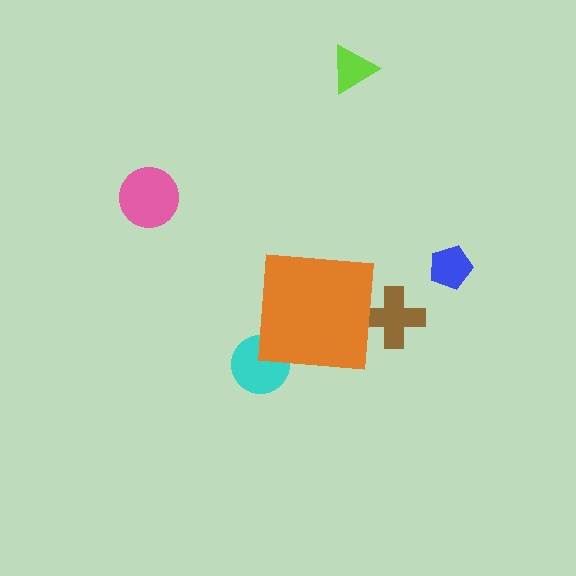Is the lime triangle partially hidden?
No, the lime triangle is fully visible.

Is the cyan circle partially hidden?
Yes, the cyan circle is partially hidden behind the orange square.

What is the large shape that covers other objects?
An orange square.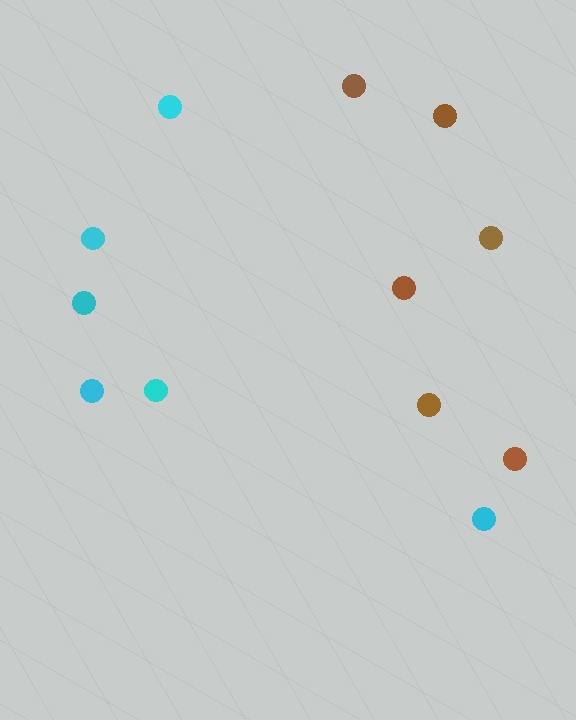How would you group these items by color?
There are 2 groups: one group of brown circles (6) and one group of cyan circles (6).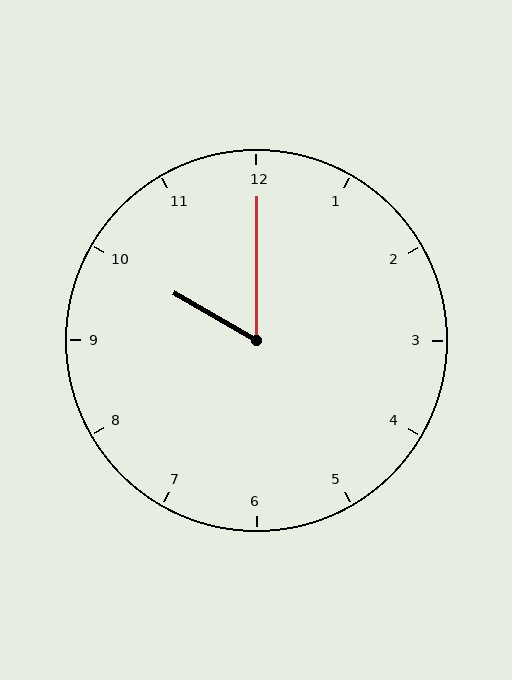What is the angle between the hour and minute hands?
Approximately 60 degrees.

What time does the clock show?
10:00.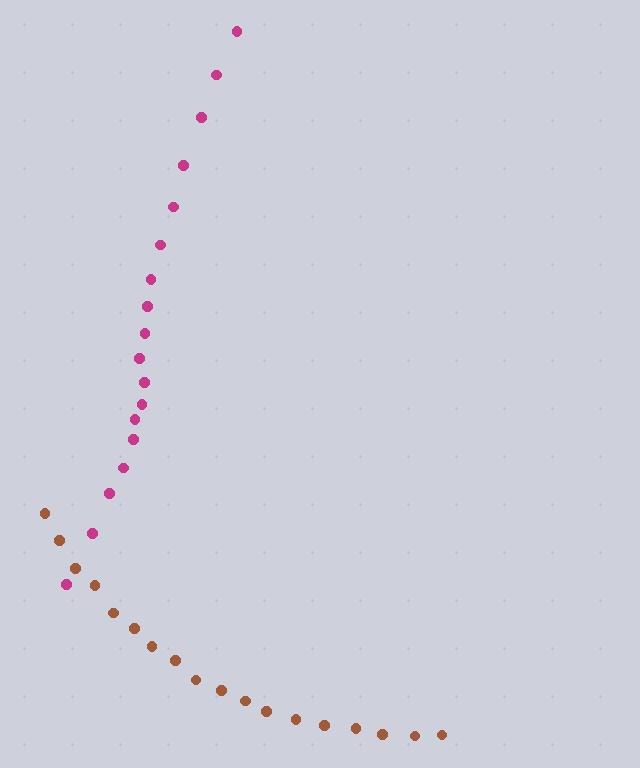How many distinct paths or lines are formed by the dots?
There are 2 distinct paths.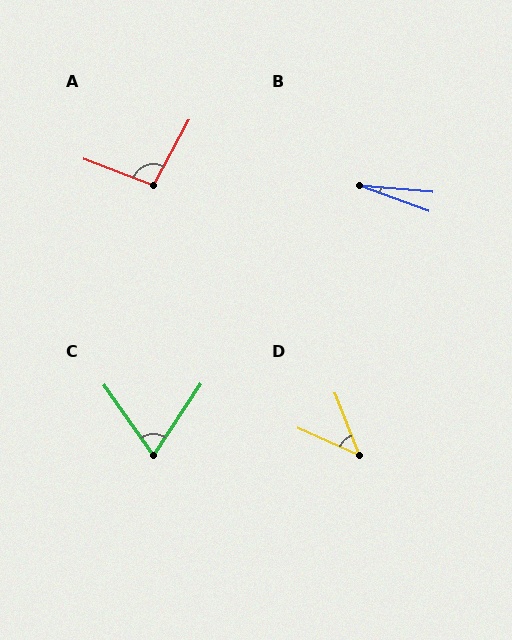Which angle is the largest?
A, at approximately 98 degrees.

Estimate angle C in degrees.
Approximately 69 degrees.